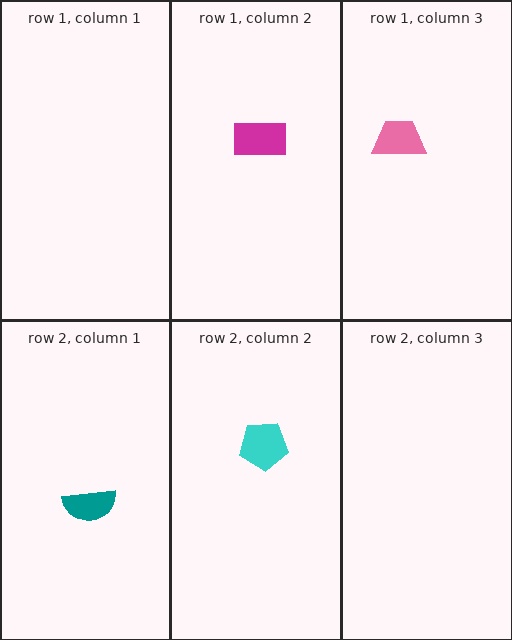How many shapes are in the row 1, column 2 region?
1.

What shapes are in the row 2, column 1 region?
The teal semicircle.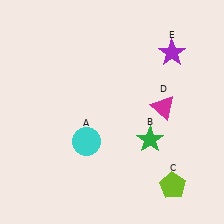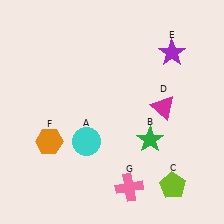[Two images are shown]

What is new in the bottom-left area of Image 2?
An orange hexagon (F) was added in the bottom-left area of Image 2.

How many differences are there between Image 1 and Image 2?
There are 2 differences between the two images.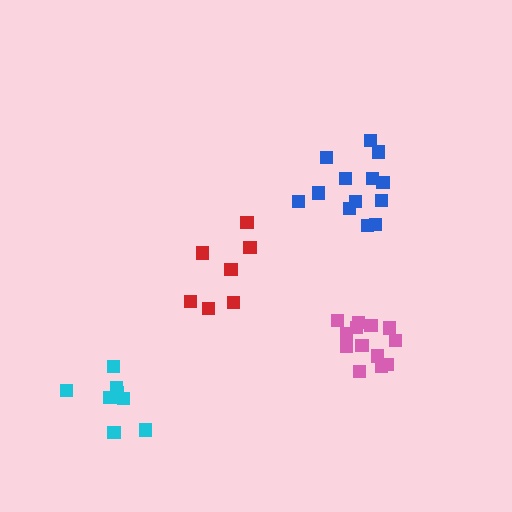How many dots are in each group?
Group 1: 7 dots, Group 2: 13 dots, Group 3: 13 dots, Group 4: 8 dots (41 total).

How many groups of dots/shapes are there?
There are 4 groups.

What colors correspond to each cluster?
The clusters are colored: red, pink, blue, cyan.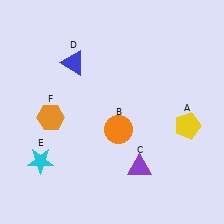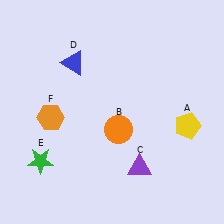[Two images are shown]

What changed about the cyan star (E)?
In Image 1, E is cyan. In Image 2, it changed to green.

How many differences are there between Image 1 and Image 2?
There is 1 difference between the two images.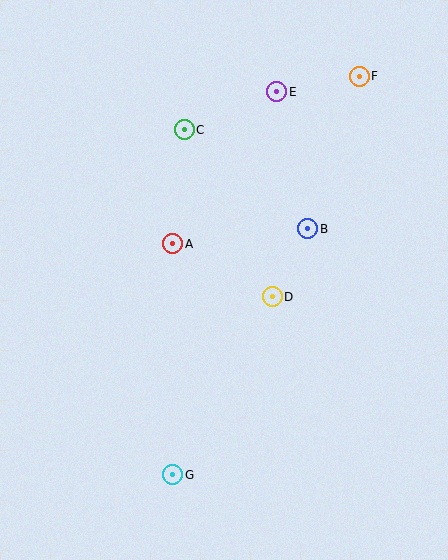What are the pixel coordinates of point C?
Point C is at (184, 130).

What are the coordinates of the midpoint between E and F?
The midpoint between E and F is at (318, 84).